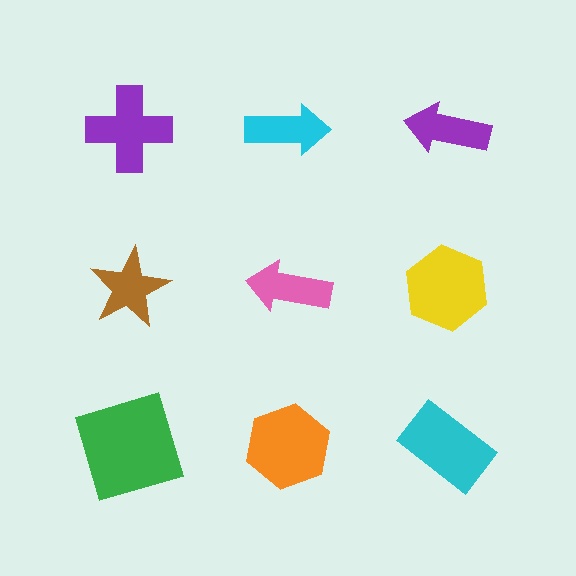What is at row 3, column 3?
A cyan rectangle.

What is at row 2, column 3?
A yellow hexagon.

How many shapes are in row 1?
3 shapes.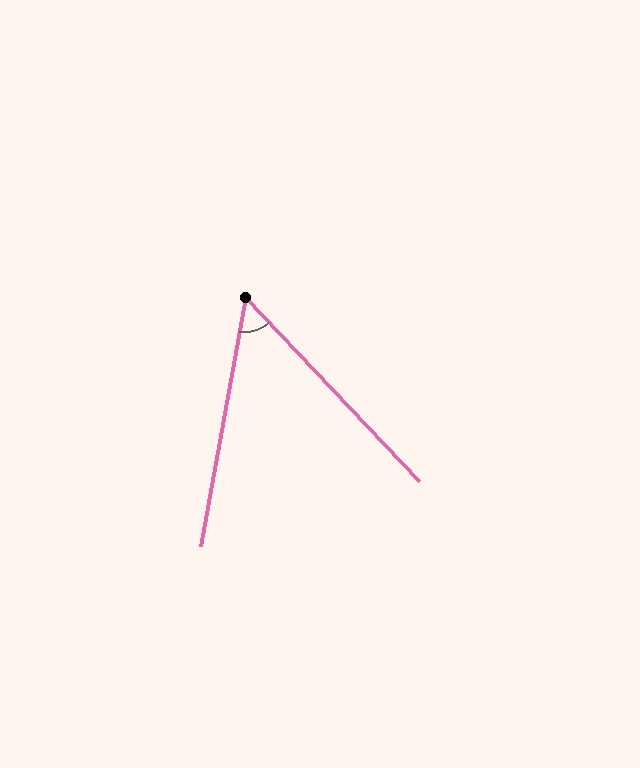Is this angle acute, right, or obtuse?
It is acute.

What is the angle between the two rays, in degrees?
Approximately 54 degrees.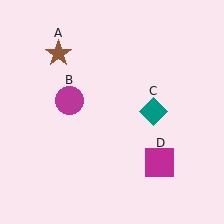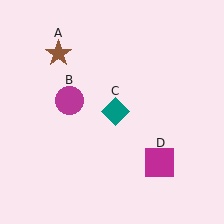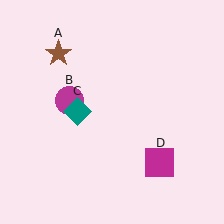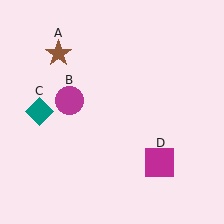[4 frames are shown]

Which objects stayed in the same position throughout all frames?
Brown star (object A) and magenta circle (object B) and magenta square (object D) remained stationary.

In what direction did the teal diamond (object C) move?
The teal diamond (object C) moved left.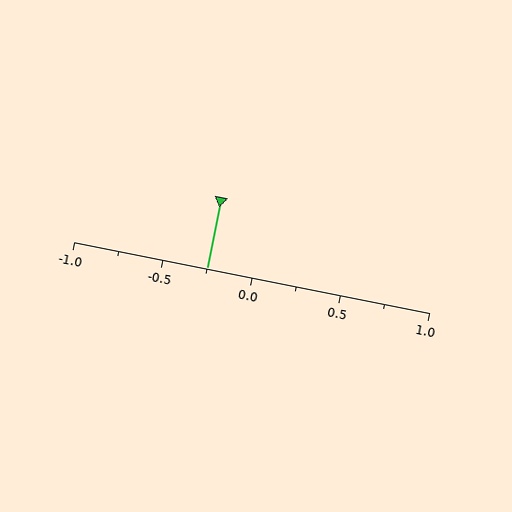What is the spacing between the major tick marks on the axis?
The major ticks are spaced 0.5 apart.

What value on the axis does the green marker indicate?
The marker indicates approximately -0.25.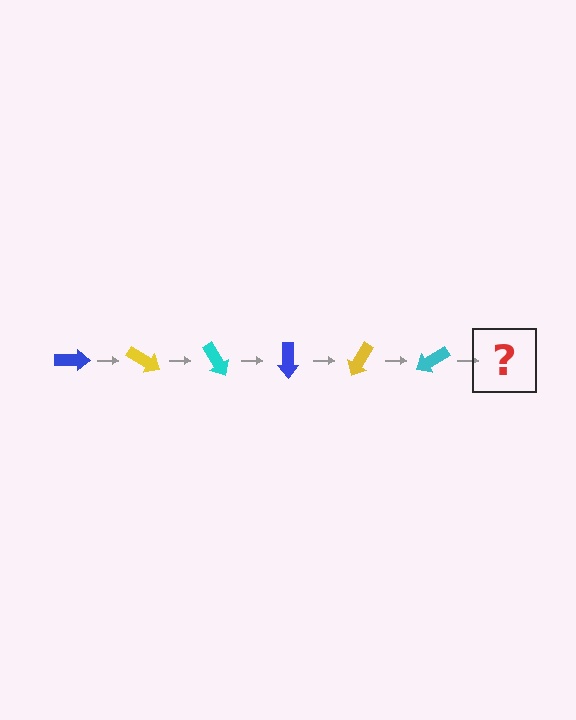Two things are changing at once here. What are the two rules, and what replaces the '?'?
The two rules are that it rotates 30 degrees each step and the color cycles through blue, yellow, and cyan. The '?' should be a blue arrow, rotated 180 degrees from the start.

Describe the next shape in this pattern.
It should be a blue arrow, rotated 180 degrees from the start.